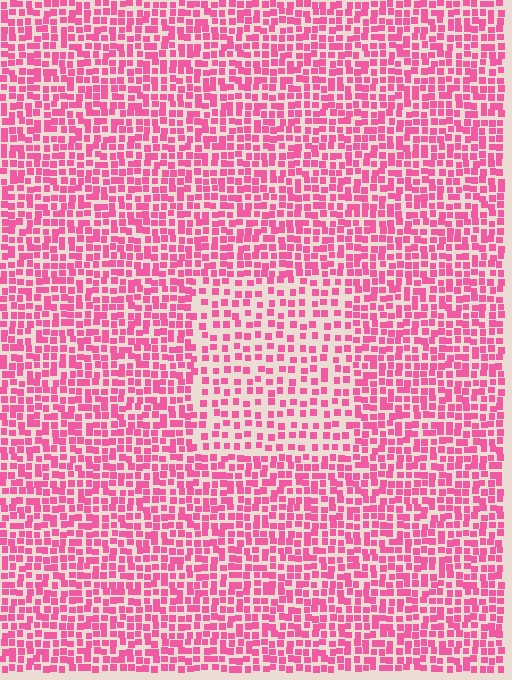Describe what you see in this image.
The image contains small pink elements arranged at two different densities. A rectangle-shaped region is visible where the elements are less densely packed than the surrounding area.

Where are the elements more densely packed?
The elements are more densely packed outside the rectangle boundary.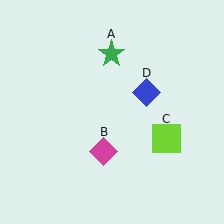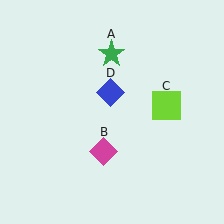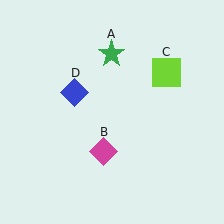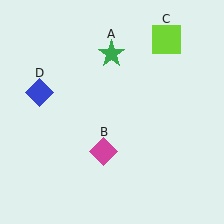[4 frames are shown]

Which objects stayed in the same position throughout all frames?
Green star (object A) and magenta diamond (object B) remained stationary.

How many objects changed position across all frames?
2 objects changed position: lime square (object C), blue diamond (object D).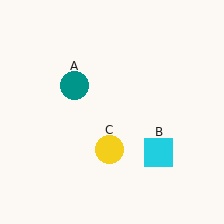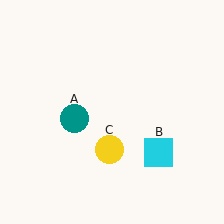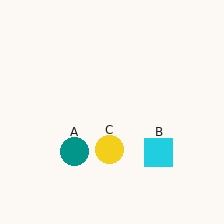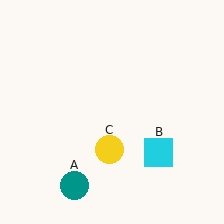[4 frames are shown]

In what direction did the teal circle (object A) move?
The teal circle (object A) moved down.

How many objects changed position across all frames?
1 object changed position: teal circle (object A).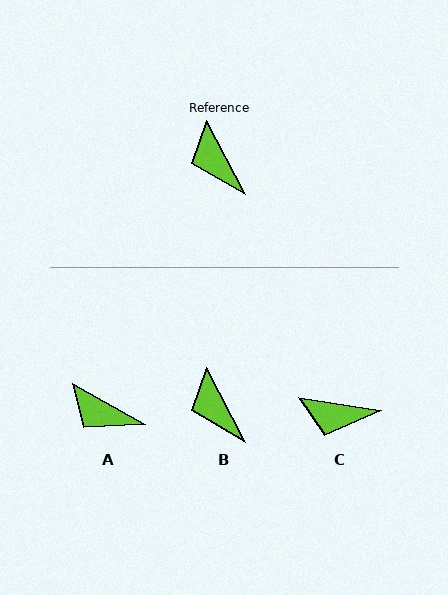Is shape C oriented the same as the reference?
No, it is off by about 54 degrees.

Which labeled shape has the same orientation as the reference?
B.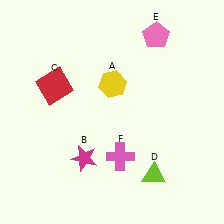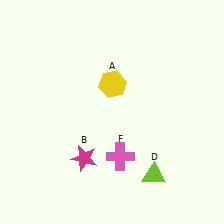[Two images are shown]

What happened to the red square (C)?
The red square (C) was removed in Image 2. It was in the top-left area of Image 1.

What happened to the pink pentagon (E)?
The pink pentagon (E) was removed in Image 2. It was in the top-right area of Image 1.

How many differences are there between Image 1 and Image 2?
There are 2 differences between the two images.